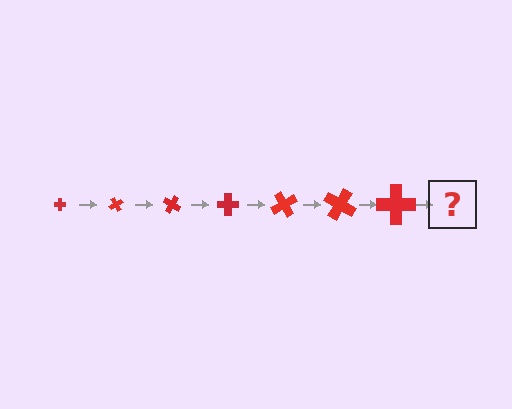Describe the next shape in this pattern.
It should be a cross, larger than the previous one and rotated 420 degrees from the start.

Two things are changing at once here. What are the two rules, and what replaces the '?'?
The two rules are that the cross grows larger each step and it rotates 60 degrees each step. The '?' should be a cross, larger than the previous one and rotated 420 degrees from the start.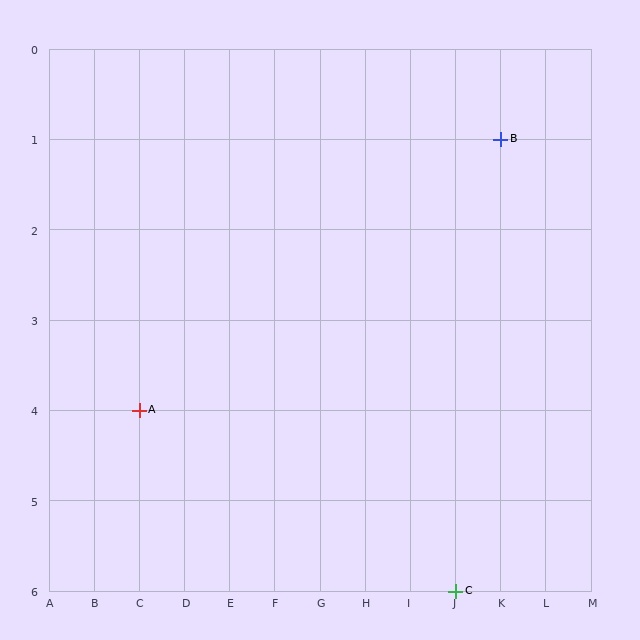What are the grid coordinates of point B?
Point B is at grid coordinates (K, 1).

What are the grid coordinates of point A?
Point A is at grid coordinates (C, 4).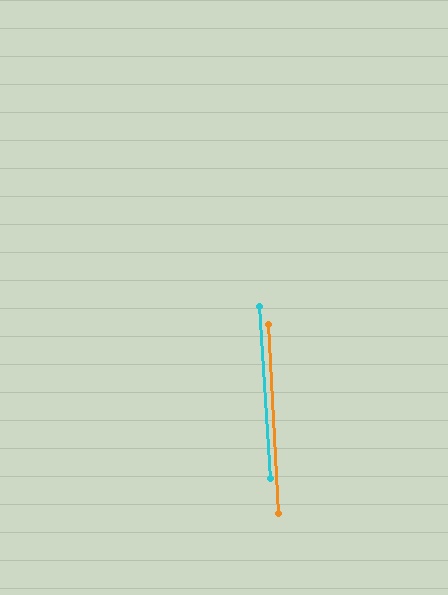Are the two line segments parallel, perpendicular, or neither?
Parallel — their directions differ by only 0.7°.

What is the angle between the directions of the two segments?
Approximately 1 degree.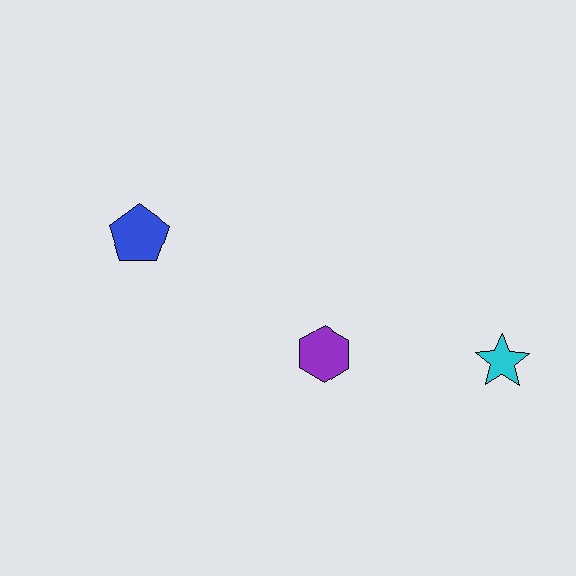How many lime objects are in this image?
There are no lime objects.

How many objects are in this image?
There are 3 objects.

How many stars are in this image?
There is 1 star.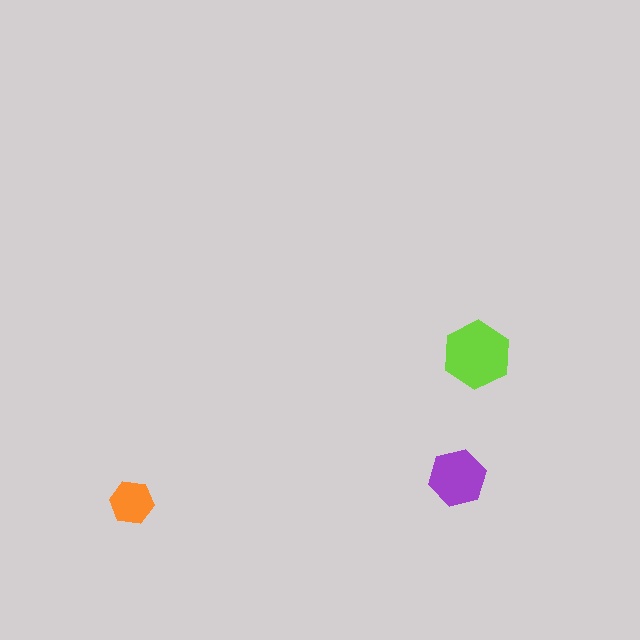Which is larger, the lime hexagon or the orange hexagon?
The lime one.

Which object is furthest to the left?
The orange hexagon is leftmost.